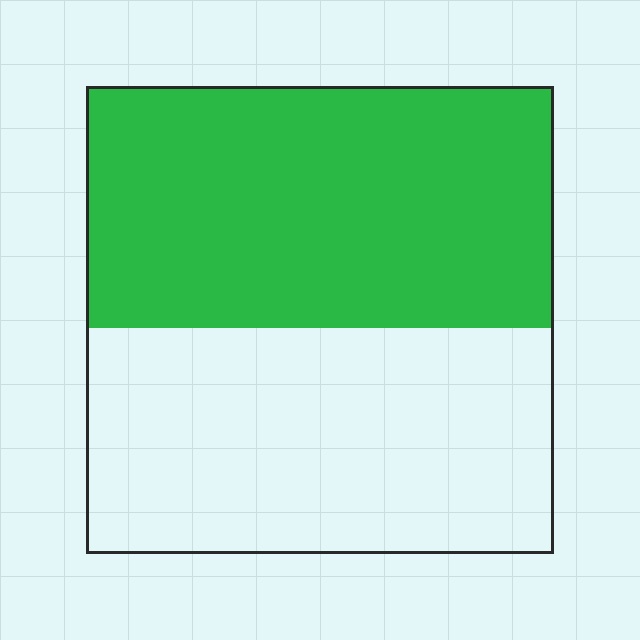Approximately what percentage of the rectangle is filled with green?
Approximately 50%.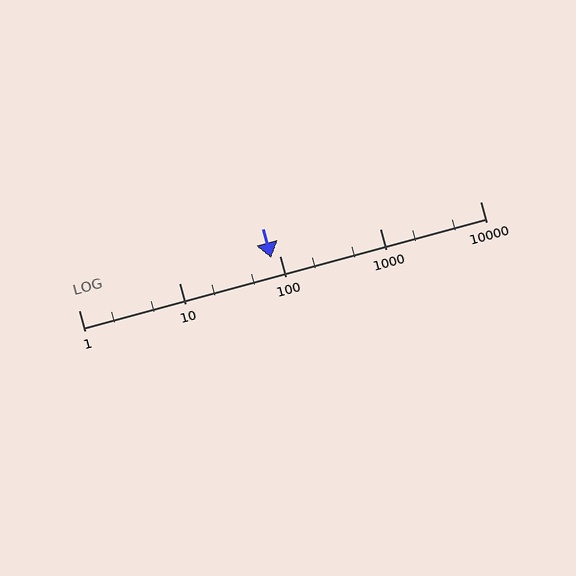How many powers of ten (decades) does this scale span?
The scale spans 4 decades, from 1 to 10000.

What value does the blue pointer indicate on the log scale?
The pointer indicates approximately 83.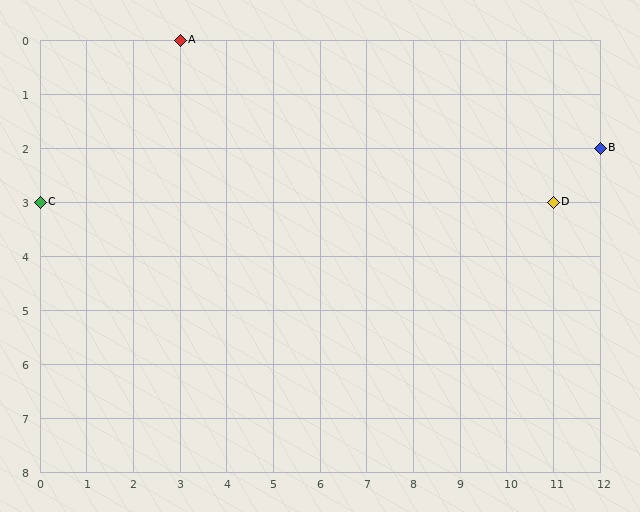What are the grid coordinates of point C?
Point C is at grid coordinates (0, 3).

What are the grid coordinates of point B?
Point B is at grid coordinates (12, 2).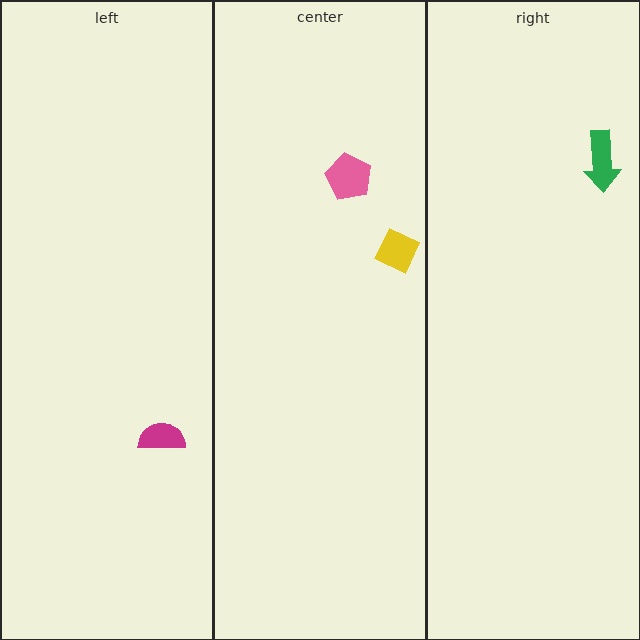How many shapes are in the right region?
1.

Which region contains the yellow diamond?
The center region.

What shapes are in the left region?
The magenta semicircle.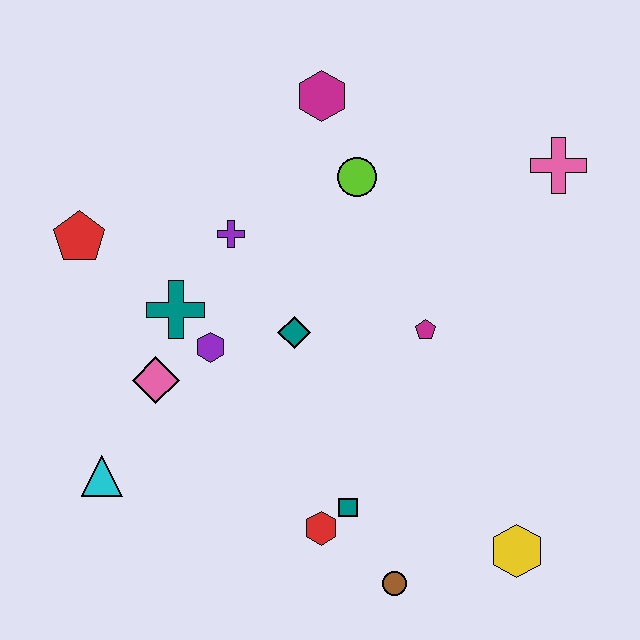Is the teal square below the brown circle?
No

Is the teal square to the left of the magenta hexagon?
No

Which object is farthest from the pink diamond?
The pink cross is farthest from the pink diamond.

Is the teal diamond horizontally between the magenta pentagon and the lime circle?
No